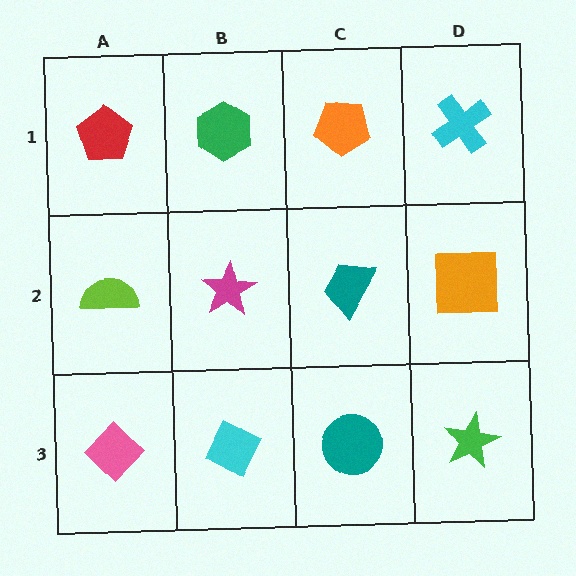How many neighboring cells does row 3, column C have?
3.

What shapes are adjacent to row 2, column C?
An orange pentagon (row 1, column C), a teal circle (row 3, column C), a magenta star (row 2, column B), an orange square (row 2, column D).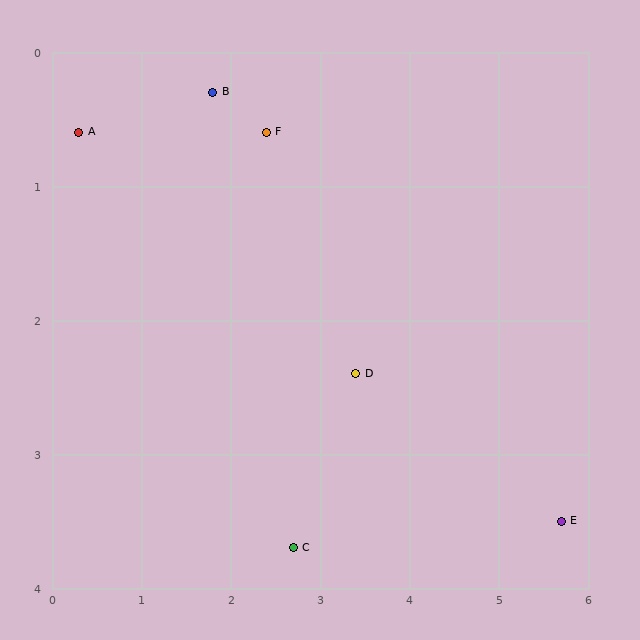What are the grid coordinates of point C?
Point C is at approximately (2.7, 3.7).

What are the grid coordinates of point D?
Point D is at approximately (3.4, 2.4).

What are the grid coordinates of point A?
Point A is at approximately (0.3, 0.6).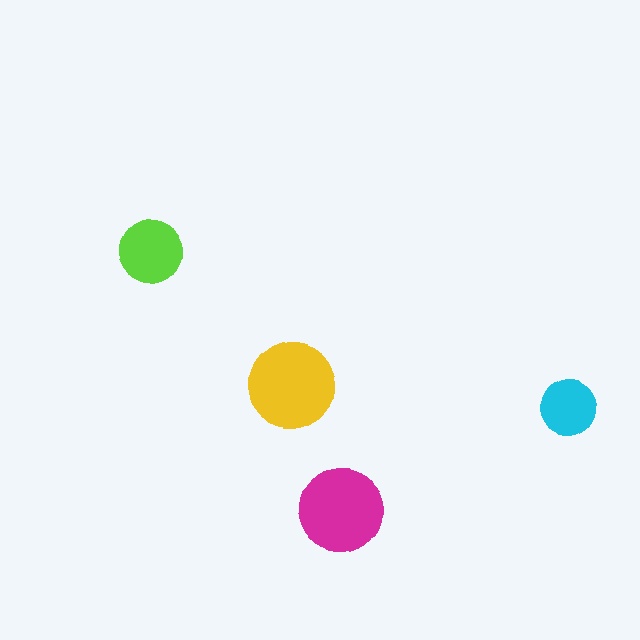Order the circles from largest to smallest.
the yellow one, the magenta one, the lime one, the cyan one.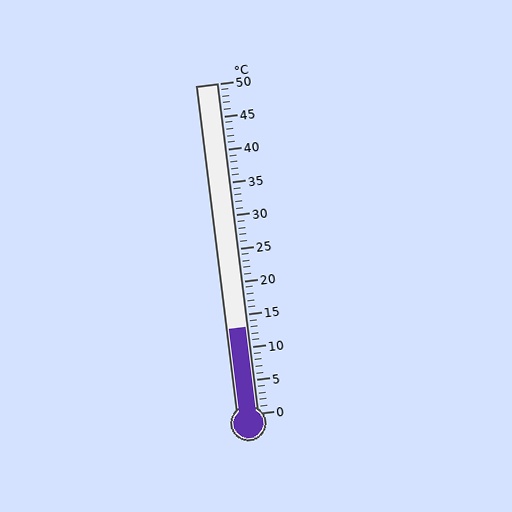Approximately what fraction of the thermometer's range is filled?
The thermometer is filled to approximately 25% of its range.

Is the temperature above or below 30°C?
The temperature is below 30°C.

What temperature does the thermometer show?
The thermometer shows approximately 13°C.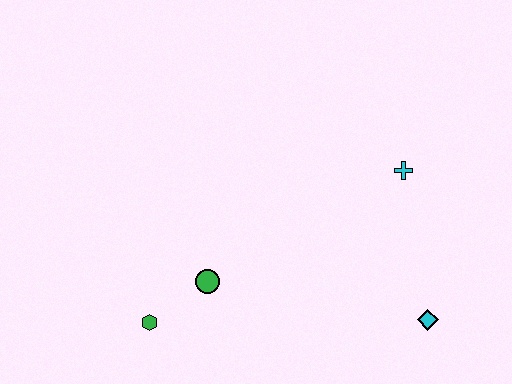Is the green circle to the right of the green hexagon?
Yes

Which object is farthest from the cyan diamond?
The green hexagon is farthest from the cyan diamond.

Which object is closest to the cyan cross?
The cyan diamond is closest to the cyan cross.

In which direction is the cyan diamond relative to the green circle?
The cyan diamond is to the right of the green circle.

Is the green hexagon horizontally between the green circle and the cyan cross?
No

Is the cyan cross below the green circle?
No